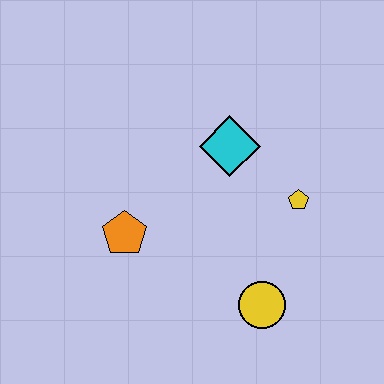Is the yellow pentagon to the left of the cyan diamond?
No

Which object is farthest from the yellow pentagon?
The orange pentagon is farthest from the yellow pentagon.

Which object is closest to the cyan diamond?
The yellow pentagon is closest to the cyan diamond.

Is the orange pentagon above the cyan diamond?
No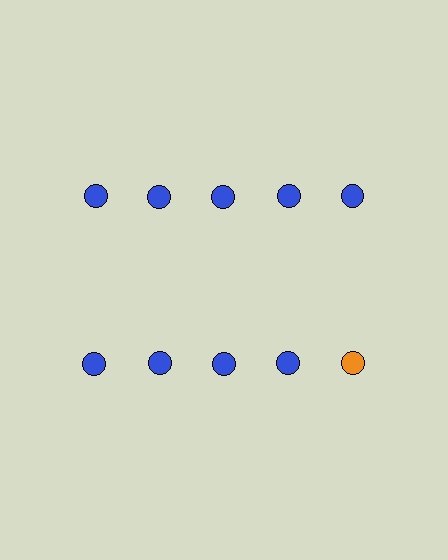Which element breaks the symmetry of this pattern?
The orange circle in the second row, rightmost column breaks the symmetry. All other shapes are blue circles.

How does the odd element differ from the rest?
It has a different color: orange instead of blue.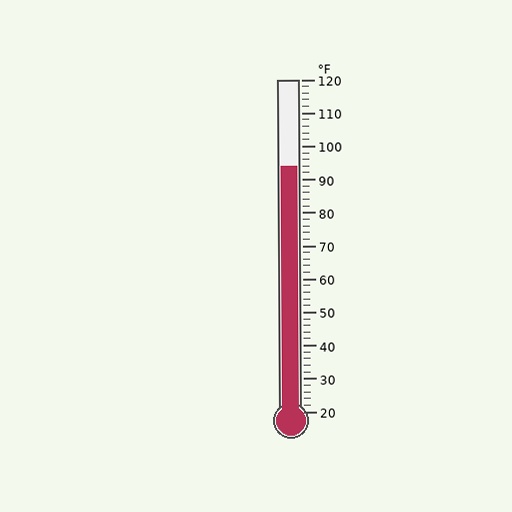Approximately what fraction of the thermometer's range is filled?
The thermometer is filled to approximately 75% of its range.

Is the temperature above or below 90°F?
The temperature is above 90°F.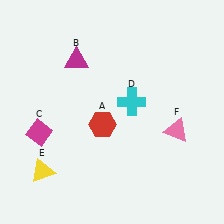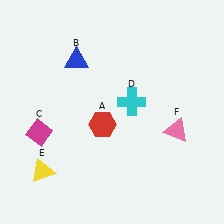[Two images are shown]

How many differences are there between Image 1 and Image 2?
There is 1 difference between the two images.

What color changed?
The triangle (B) changed from magenta in Image 1 to blue in Image 2.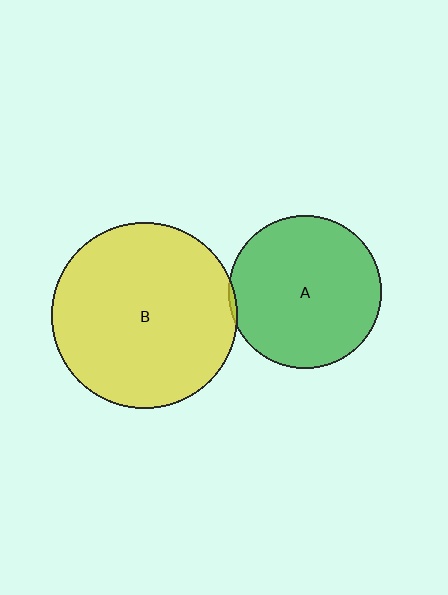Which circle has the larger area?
Circle B (yellow).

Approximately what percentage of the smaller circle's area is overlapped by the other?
Approximately 5%.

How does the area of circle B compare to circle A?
Approximately 1.5 times.